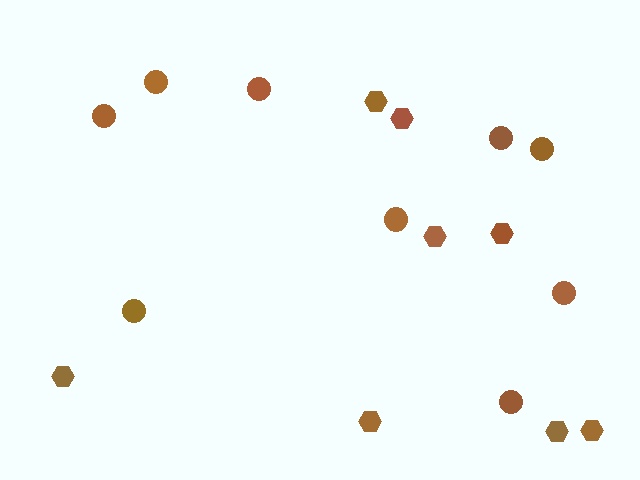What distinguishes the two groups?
There are 2 groups: one group of hexagons (8) and one group of circles (9).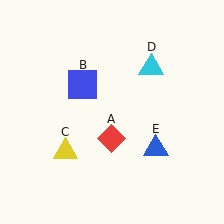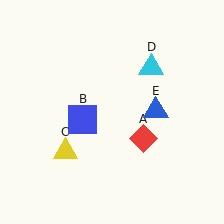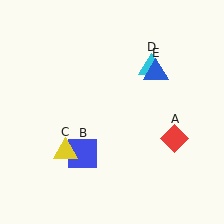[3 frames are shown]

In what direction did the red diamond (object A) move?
The red diamond (object A) moved right.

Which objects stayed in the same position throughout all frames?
Yellow triangle (object C) and cyan triangle (object D) remained stationary.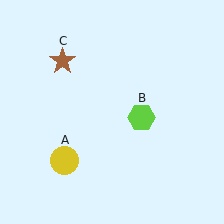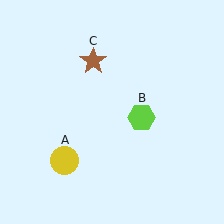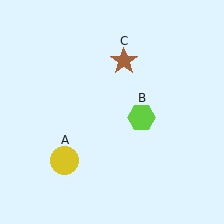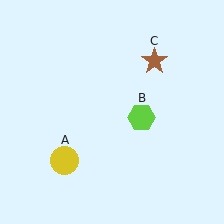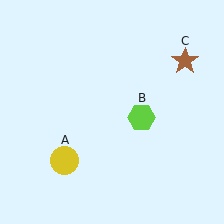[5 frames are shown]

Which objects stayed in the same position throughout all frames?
Yellow circle (object A) and lime hexagon (object B) remained stationary.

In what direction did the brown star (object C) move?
The brown star (object C) moved right.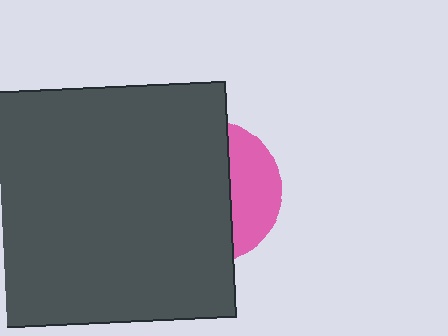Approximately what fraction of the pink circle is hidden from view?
Roughly 67% of the pink circle is hidden behind the dark gray square.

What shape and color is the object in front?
The object in front is a dark gray square.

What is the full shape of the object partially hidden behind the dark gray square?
The partially hidden object is a pink circle.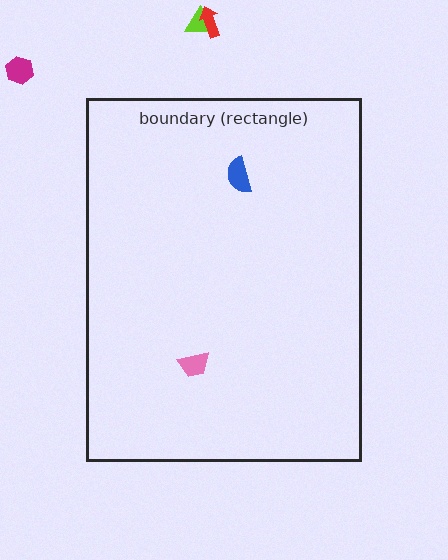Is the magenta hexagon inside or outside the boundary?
Outside.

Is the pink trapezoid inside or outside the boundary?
Inside.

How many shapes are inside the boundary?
2 inside, 3 outside.